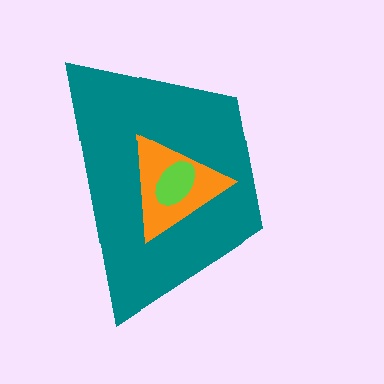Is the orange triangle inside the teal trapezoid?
Yes.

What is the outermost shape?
The teal trapezoid.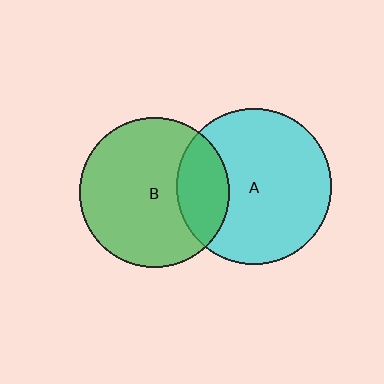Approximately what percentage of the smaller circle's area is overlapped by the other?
Approximately 25%.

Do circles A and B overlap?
Yes.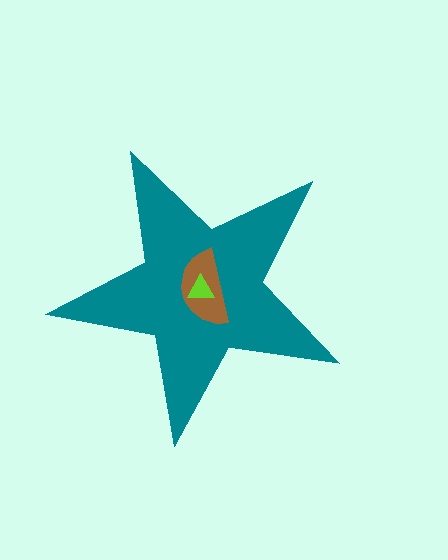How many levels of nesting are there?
3.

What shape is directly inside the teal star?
The brown semicircle.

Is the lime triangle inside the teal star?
Yes.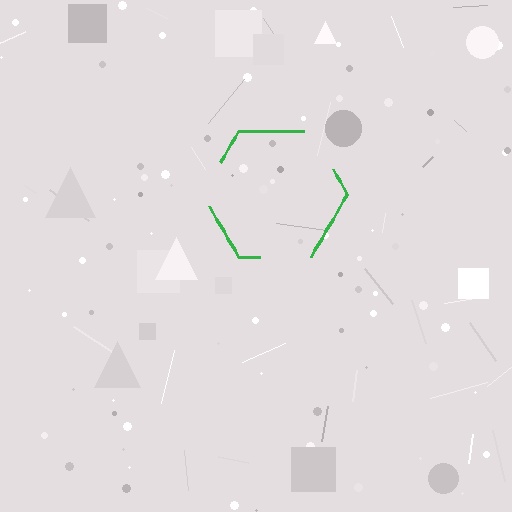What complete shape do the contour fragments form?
The contour fragments form a hexagon.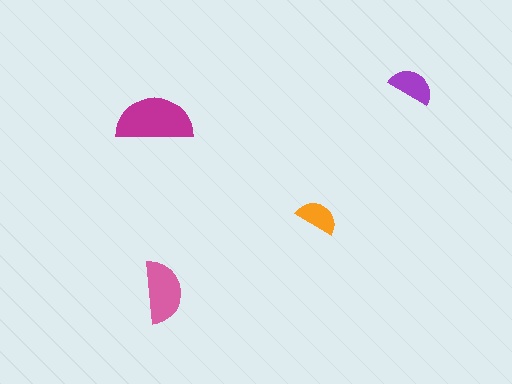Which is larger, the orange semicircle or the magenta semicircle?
The magenta one.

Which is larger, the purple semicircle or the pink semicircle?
The pink one.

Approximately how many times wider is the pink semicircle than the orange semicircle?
About 1.5 times wider.